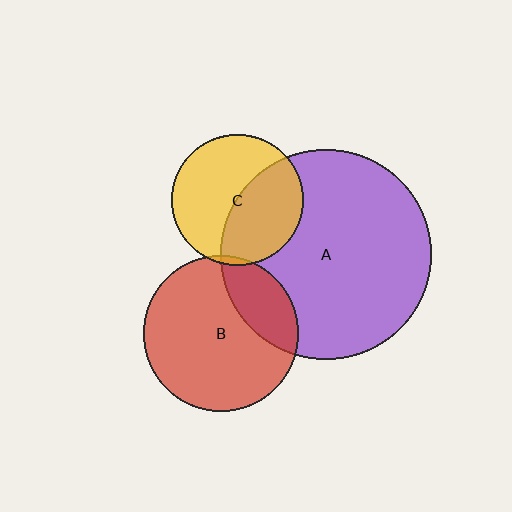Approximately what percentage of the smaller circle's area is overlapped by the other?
Approximately 25%.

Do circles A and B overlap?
Yes.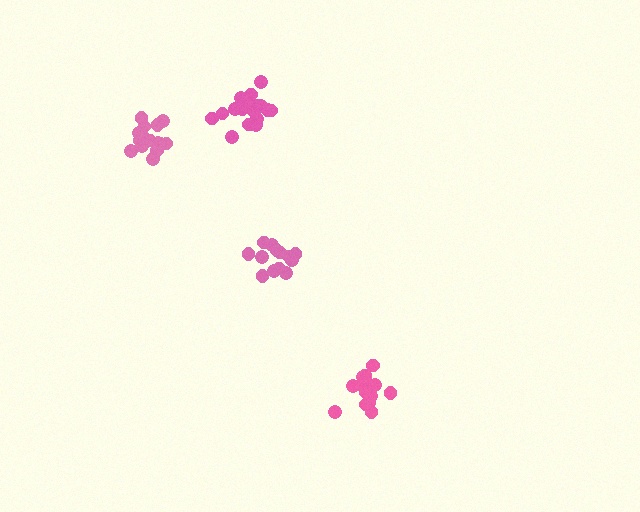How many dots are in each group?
Group 1: 19 dots, Group 2: 19 dots, Group 3: 14 dots, Group 4: 16 dots (68 total).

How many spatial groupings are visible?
There are 4 spatial groupings.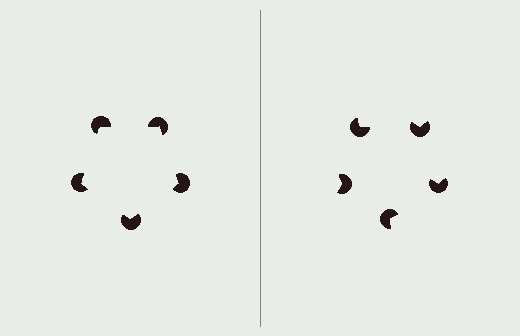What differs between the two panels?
The pac-man discs are positioned identically on both sides; only the wedge orientations differ. On the left they align to a pentagon; on the right they are misaligned.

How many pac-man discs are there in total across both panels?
10 — 5 on each side.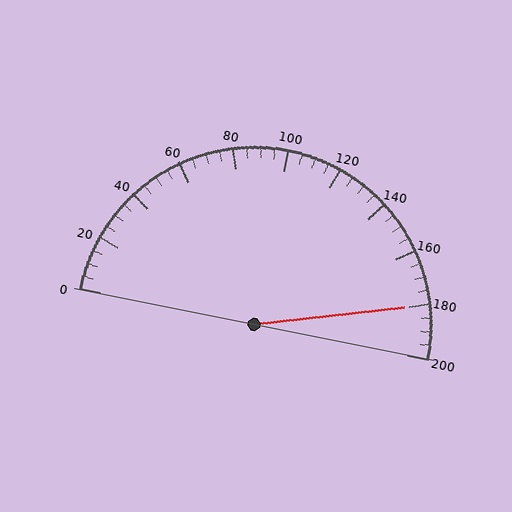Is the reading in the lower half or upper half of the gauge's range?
The reading is in the upper half of the range (0 to 200).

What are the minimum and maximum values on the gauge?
The gauge ranges from 0 to 200.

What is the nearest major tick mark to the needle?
The nearest major tick mark is 180.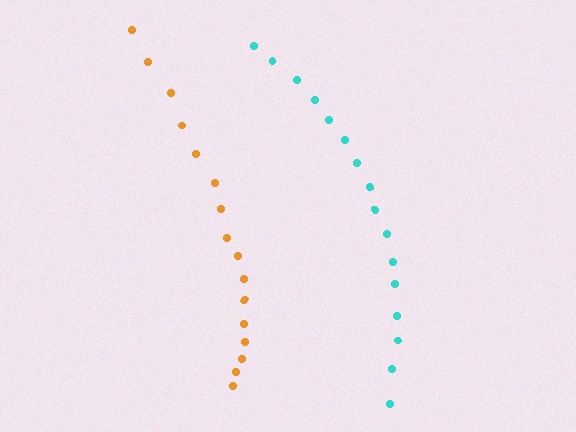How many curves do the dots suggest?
There are 2 distinct paths.